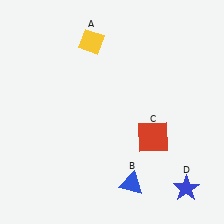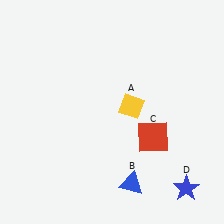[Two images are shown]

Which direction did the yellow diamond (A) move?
The yellow diamond (A) moved down.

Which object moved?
The yellow diamond (A) moved down.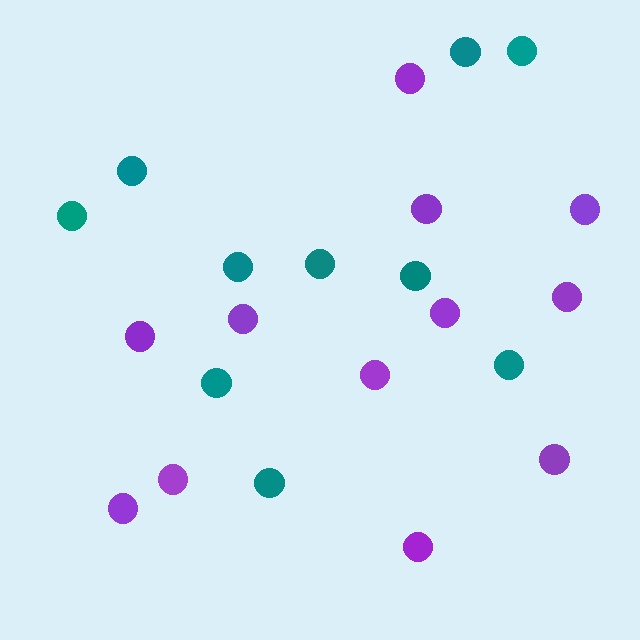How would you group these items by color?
There are 2 groups: one group of purple circles (12) and one group of teal circles (10).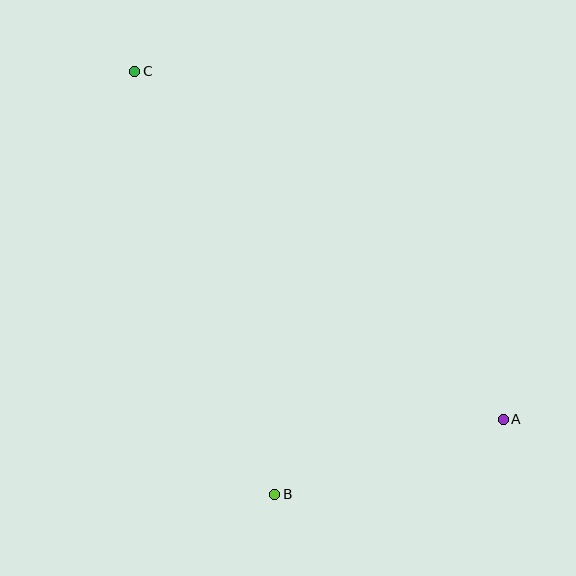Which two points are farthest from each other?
Points A and C are farthest from each other.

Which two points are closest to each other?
Points A and B are closest to each other.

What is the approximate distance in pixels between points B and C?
The distance between B and C is approximately 445 pixels.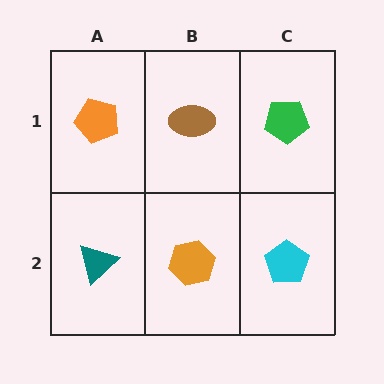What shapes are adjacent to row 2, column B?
A brown ellipse (row 1, column B), a teal triangle (row 2, column A), a cyan pentagon (row 2, column C).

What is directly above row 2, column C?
A green pentagon.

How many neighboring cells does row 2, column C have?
2.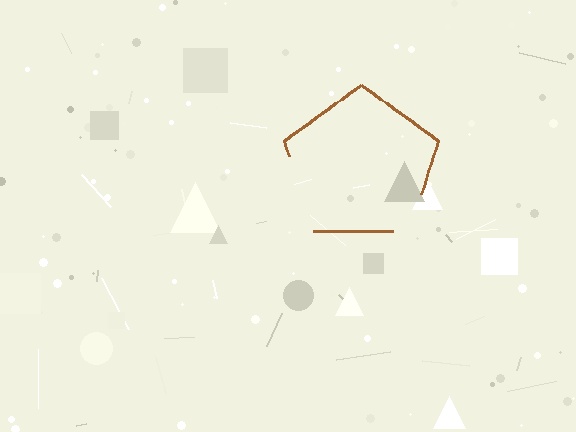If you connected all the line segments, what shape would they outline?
They would outline a pentagon.